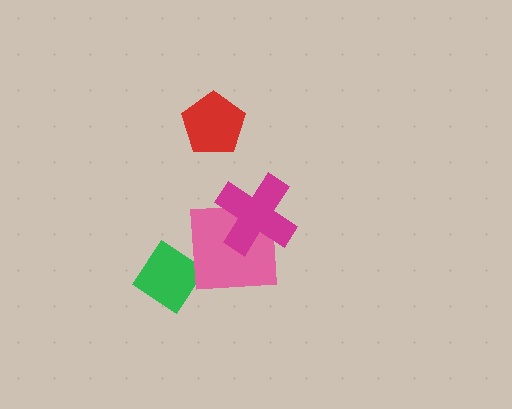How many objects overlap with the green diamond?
0 objects overlap with the green diamond.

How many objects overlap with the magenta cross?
1 object overlaps with the magenta cross.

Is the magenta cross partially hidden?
No, no other shape covers it.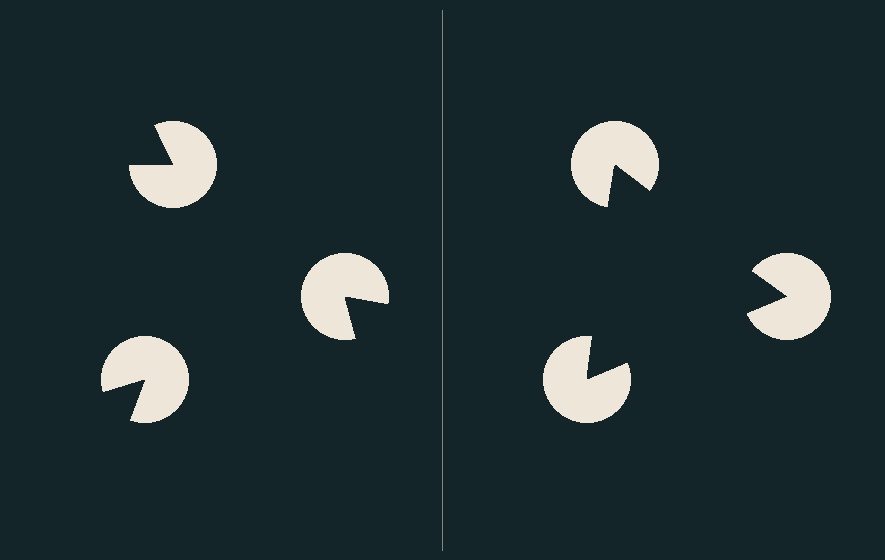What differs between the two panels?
The pac-man discs are positioned identically on both sides; only the wedge orientations differ. On the right they align to a triangle; on the left they are misaligned.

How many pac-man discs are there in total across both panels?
6 — 3 on each side.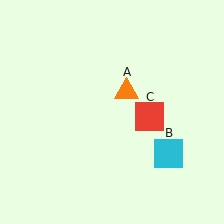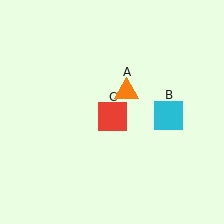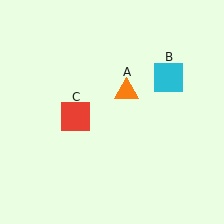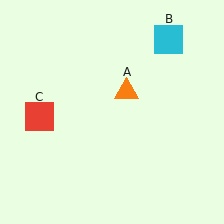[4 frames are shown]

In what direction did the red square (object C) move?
The red square (object C) moved left.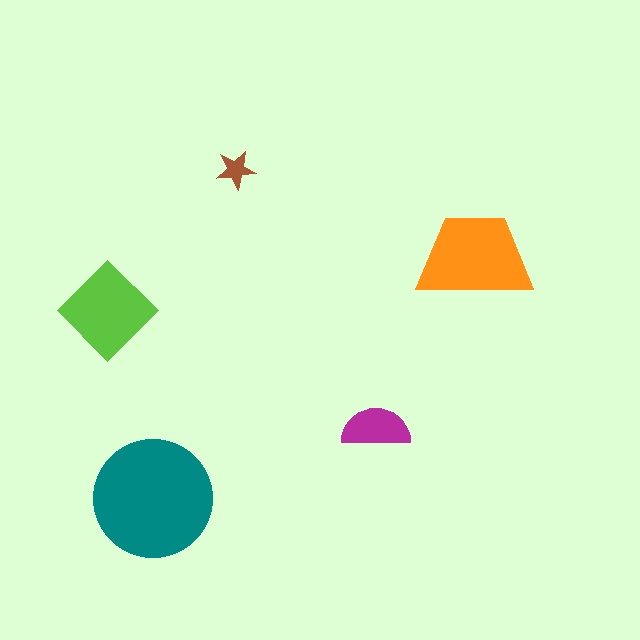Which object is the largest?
The teal circle.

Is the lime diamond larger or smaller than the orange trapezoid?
Smaller.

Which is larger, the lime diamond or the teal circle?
The teal circle.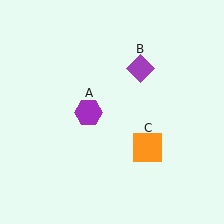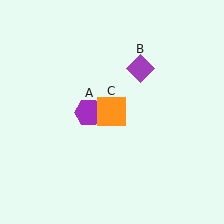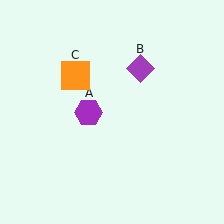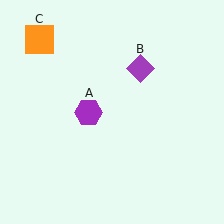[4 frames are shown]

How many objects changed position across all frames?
1 object changed position: orange square (object C).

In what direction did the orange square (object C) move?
The orange square (object C) moved up and to the left.